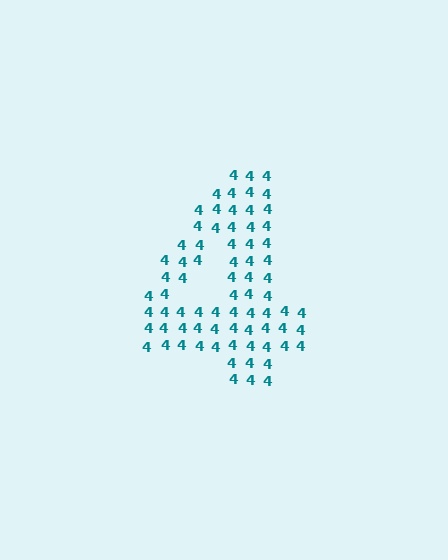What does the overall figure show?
The overall figure shows the digit 4.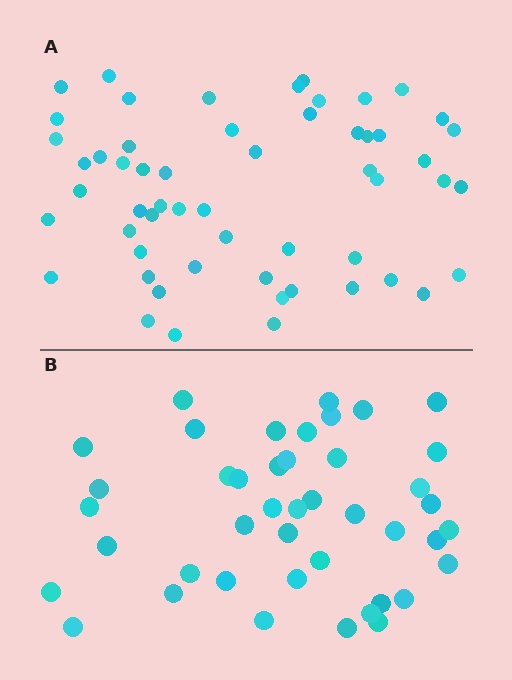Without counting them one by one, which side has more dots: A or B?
Region A (the top region) has more dots.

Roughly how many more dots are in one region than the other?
Region A has approximately 15 more dots than region B.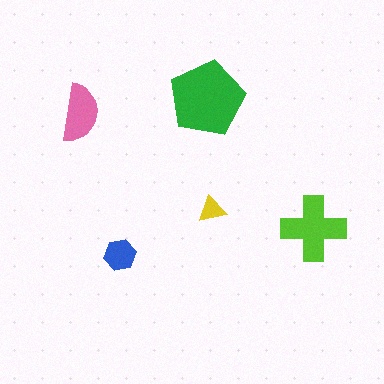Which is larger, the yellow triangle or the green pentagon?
The green pentagon.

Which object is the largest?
The green pentagon.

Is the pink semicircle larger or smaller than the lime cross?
Smaller.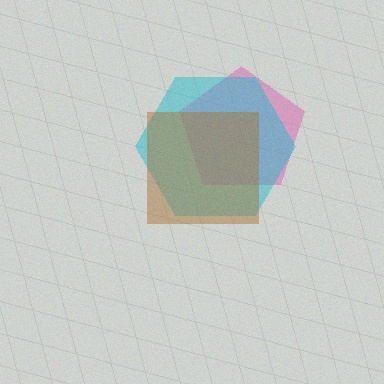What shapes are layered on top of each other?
The layered shapes are: a pink pentagon, a cyan hexagon, a brown square.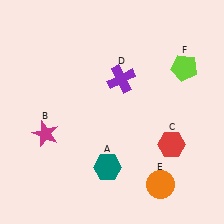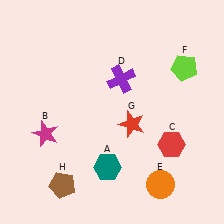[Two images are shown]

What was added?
A red star (G), a brown pentagon (H) were added in Image 2.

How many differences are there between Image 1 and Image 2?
There are 2 differences between the two images.